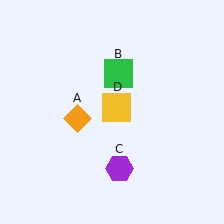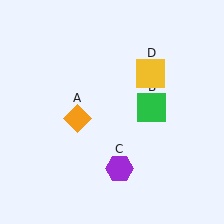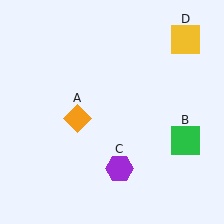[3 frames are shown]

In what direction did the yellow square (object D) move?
The yellow square (object D) moved up and to the right.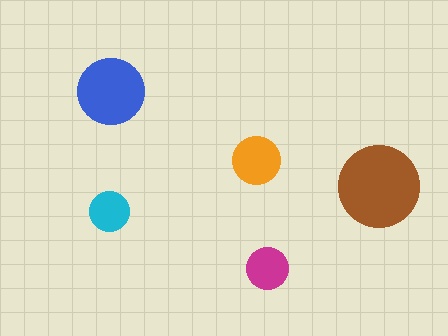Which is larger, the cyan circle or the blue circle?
The blue one.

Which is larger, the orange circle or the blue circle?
The blue one.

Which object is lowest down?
The magenta circle is bottommost.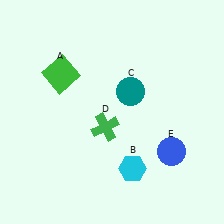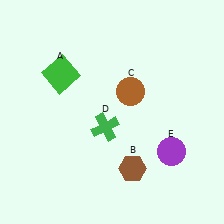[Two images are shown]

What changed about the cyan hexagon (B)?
In Image 1, B is cyan. In Image 2, it changed to brown.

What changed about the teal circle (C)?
In Image 1, C is teal. In Image 2, it changed to brown.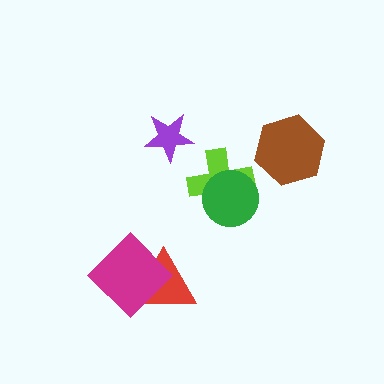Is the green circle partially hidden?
No, no other shape covers it.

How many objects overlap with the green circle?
1 object overlaps with the green circle.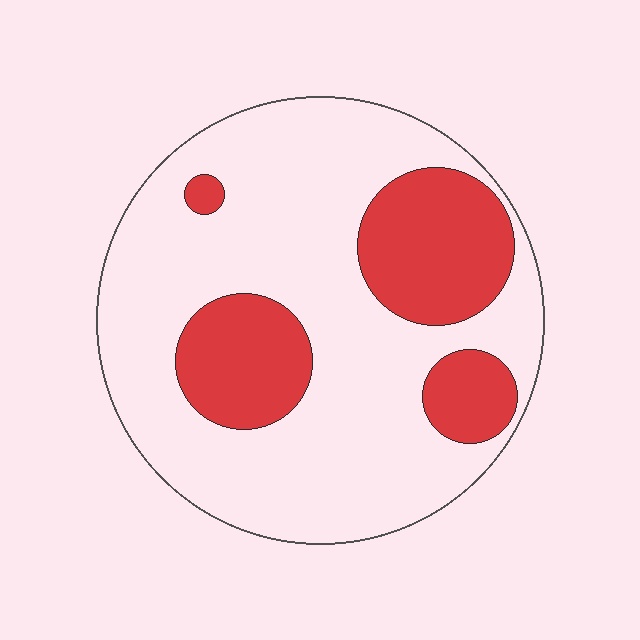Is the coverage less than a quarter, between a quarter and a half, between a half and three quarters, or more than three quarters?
Between a quarter and a half.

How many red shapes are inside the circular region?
4.